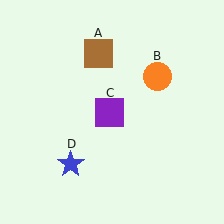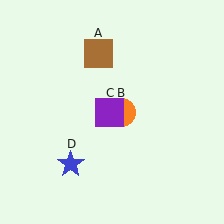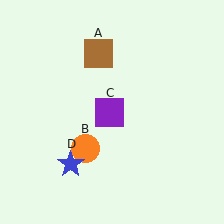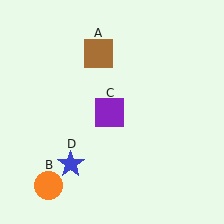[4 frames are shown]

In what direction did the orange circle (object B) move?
The orange circle (object B) moved down and to the left.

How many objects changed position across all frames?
1 object changed position: orange circle (object B).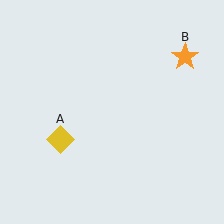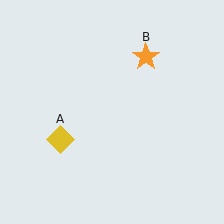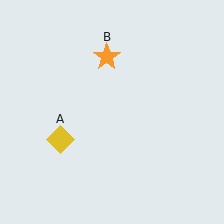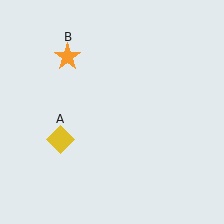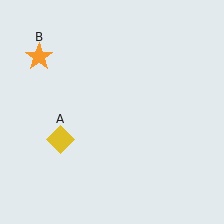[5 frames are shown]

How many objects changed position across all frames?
1 object changed position: orange star (object B).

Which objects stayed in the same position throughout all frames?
Yellow diamond (object A) remained stationary.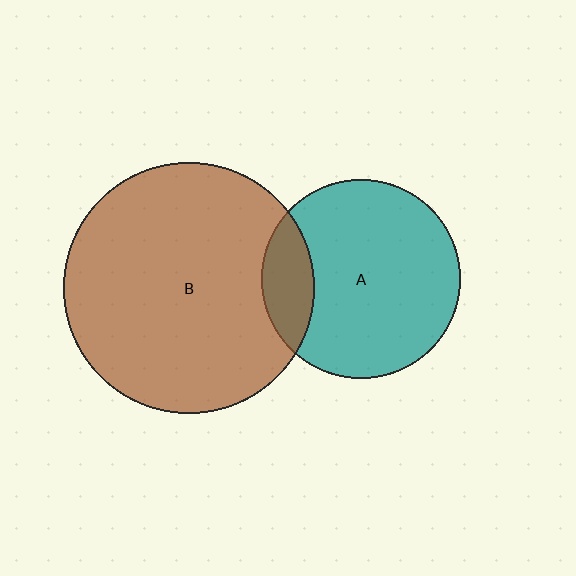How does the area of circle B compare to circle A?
Approximately 1.6 times.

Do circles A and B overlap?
Yes.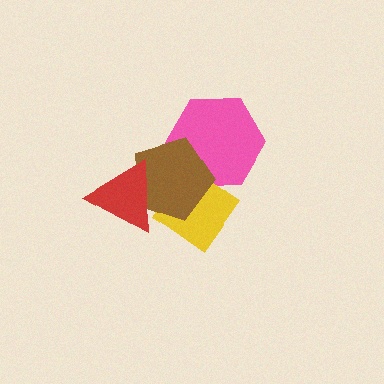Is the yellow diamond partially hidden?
Yes, it is partially covered by another shape.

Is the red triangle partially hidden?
No, no other shape covers it.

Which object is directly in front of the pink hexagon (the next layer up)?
The yellow diamond is directly in front of the pink hexagon.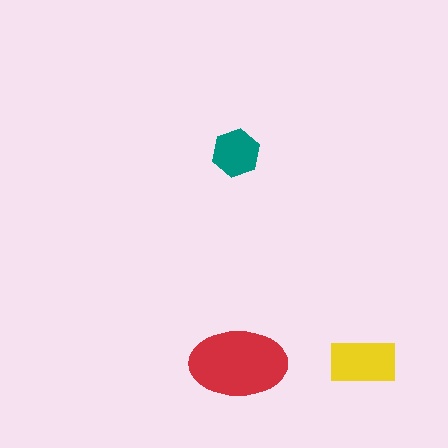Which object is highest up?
The teal hexagon is topmost.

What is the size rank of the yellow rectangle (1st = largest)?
2nd.